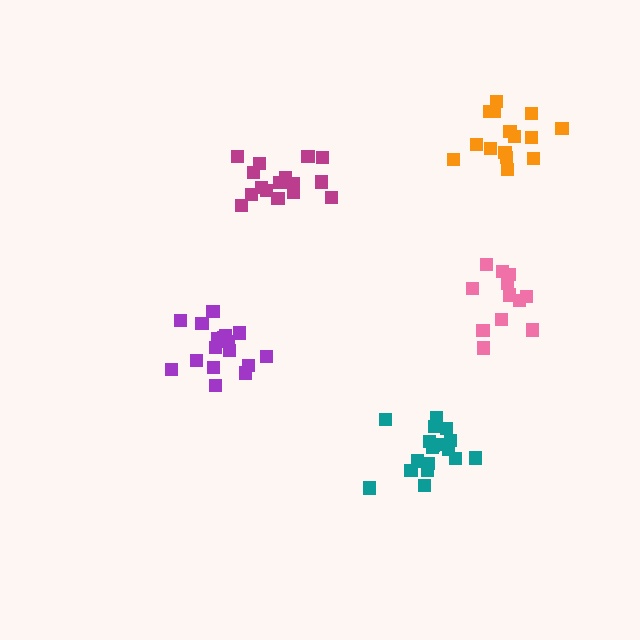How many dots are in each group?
Group 1: 15 dots, Group 2: 18 dots, Group 3: 17 dots, Group 4: 12 dots, Group 5: 17 dots (79 total).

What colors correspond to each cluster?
The clusters are colored: orange, teal, purple, pink, magenta.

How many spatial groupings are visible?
There are 5 spatial groupings.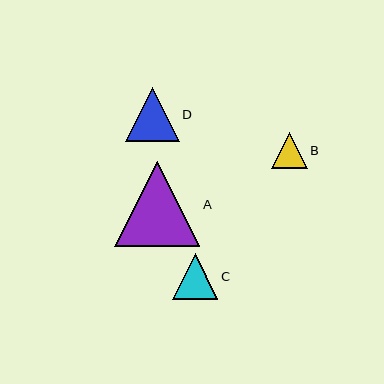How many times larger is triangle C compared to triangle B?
Triangle C is approximately 1.3 times the size of triangle B.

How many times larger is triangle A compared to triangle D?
Triangle A is approximately 1.6 times the size of triangle D.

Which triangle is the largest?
Triangle A is the largest with a size of approximately 86 pixels.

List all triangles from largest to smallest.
From largest to smallest: A, D, C, B.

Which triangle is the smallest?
Triangle B is the smallest with a size of approximately 36 pixels.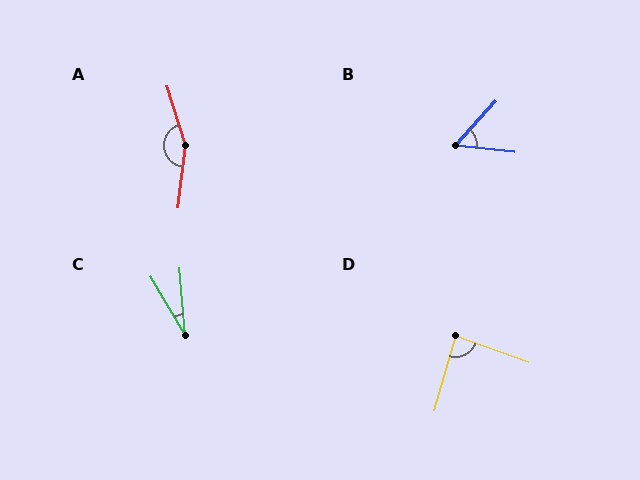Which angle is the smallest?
C, at approximately 26 degrees.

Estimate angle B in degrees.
Approximately 54 degrees.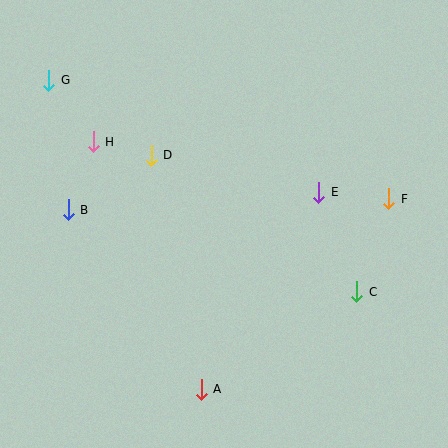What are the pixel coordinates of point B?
Point B is at (68, 210).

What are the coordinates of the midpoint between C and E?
The midpoint between C and E is at (338, 242).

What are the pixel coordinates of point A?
Point A is at (201, 389).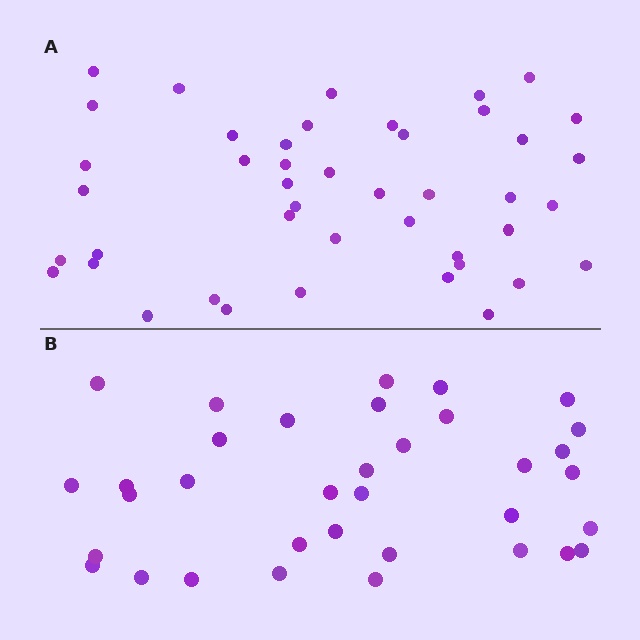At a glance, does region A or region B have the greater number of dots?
Region A (the top region) has more dots.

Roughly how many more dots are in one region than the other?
Region A has roughly 8 or so more dots than region B.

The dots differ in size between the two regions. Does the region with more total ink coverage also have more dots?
No. Region B has more total ink coverage because its dots are larger, but region A actually contains more individual dots. Total area can be misleading — the number of items is what matters here.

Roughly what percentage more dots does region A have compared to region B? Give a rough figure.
About 25% more.